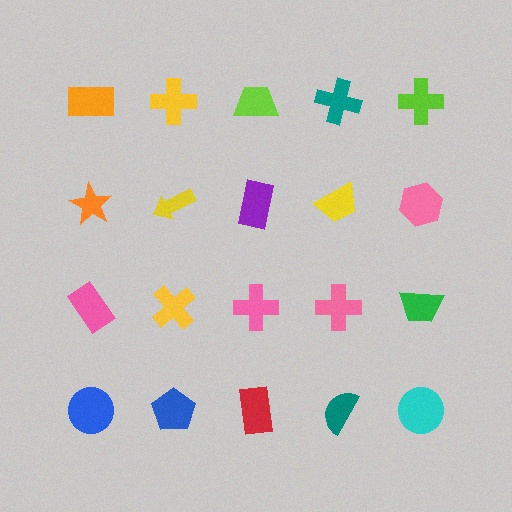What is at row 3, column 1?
A pink rectangle.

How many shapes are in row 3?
5 shapes.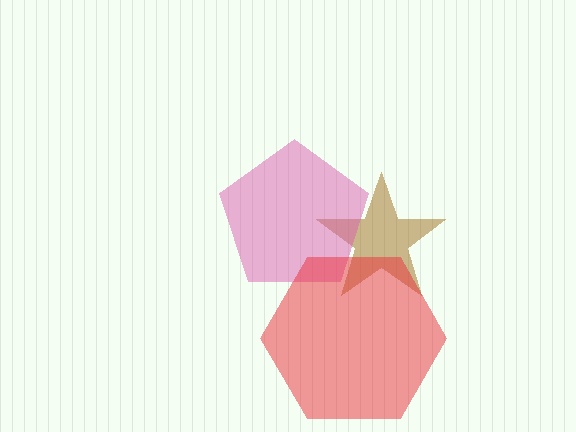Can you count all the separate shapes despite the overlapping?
Yes, there are 3 separate shapes.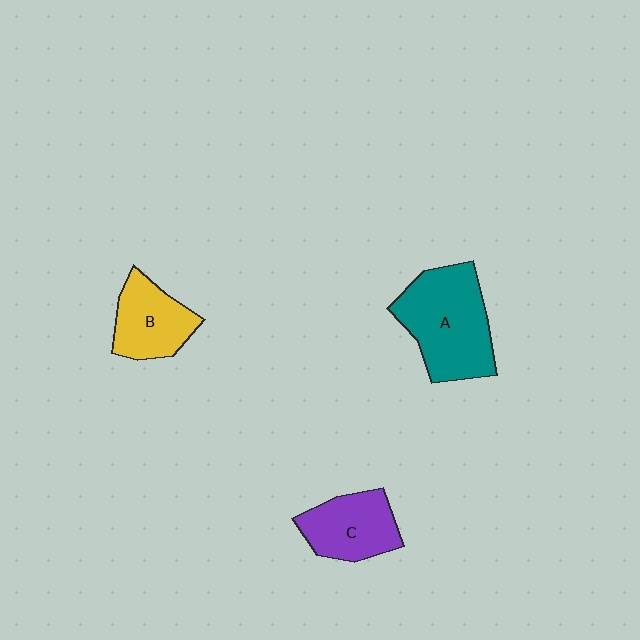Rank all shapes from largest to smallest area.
From largest to smallest: A (teal), C (purple), B (yellow).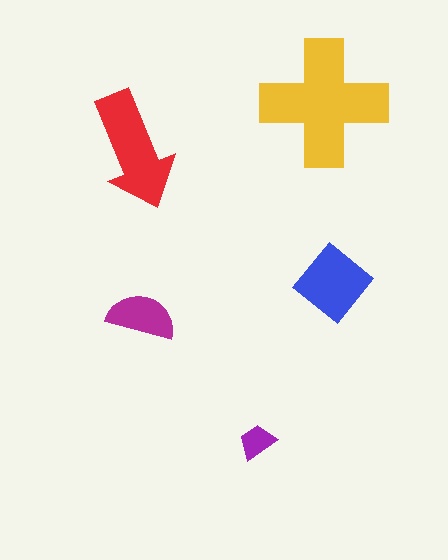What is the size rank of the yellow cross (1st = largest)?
1st.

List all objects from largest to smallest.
The yellow cross, the red arrow, the blue diamond, the magenta semicircle, the purple trapezoid.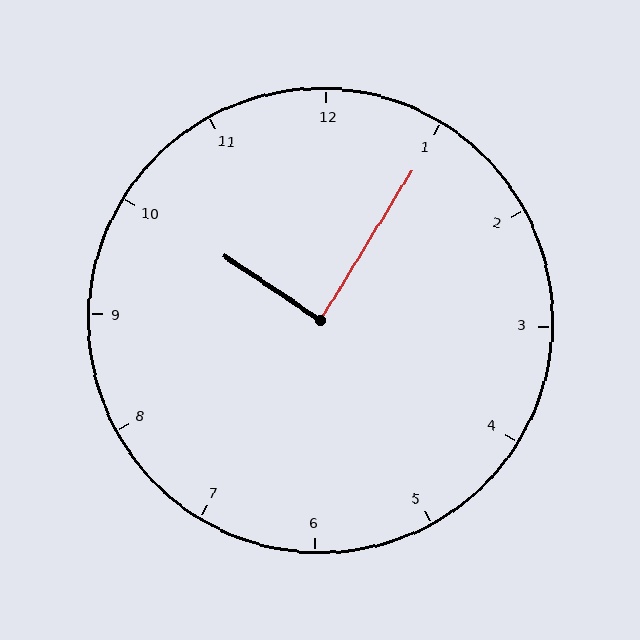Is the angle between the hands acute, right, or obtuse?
It is right.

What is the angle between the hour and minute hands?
Approximately 88 degrees.